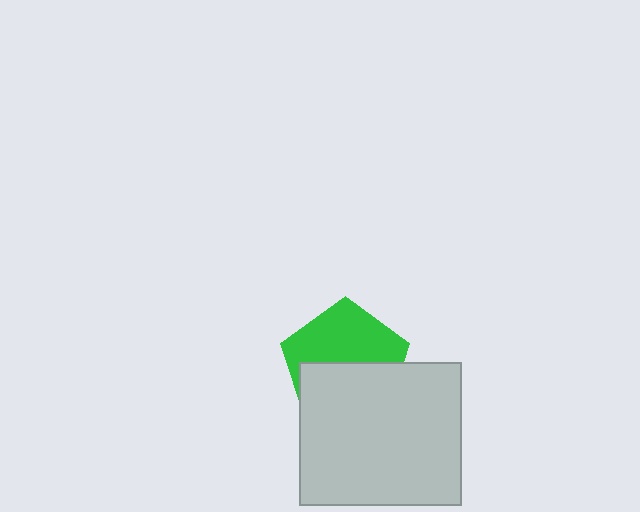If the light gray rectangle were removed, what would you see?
You would see the complete green pentagon.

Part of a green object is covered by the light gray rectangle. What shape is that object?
It is a pentagon.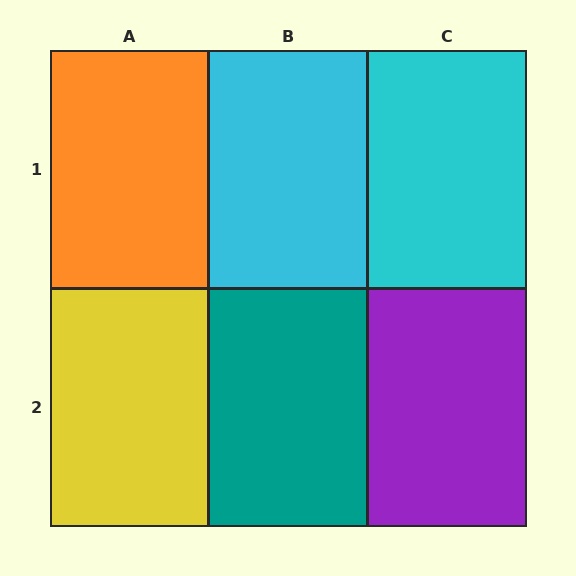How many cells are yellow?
1 cell is yellow.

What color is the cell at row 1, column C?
Cyan.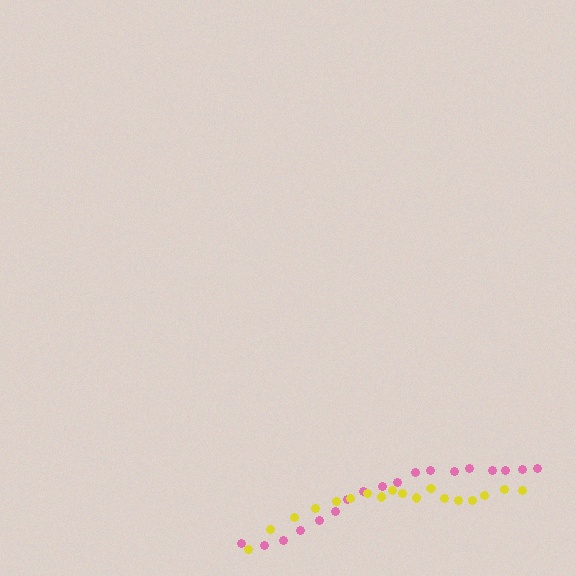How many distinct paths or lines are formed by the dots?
There are 2 distinct paths.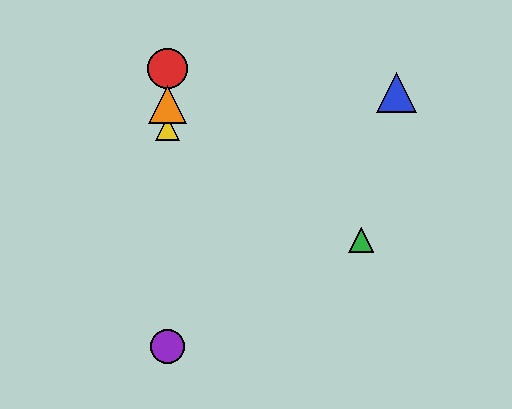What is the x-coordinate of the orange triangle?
The orange triangle is at x≈167.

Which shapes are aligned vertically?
The red circle, the yellow triangle, the purple circle, the orange triangle are aligned vertically.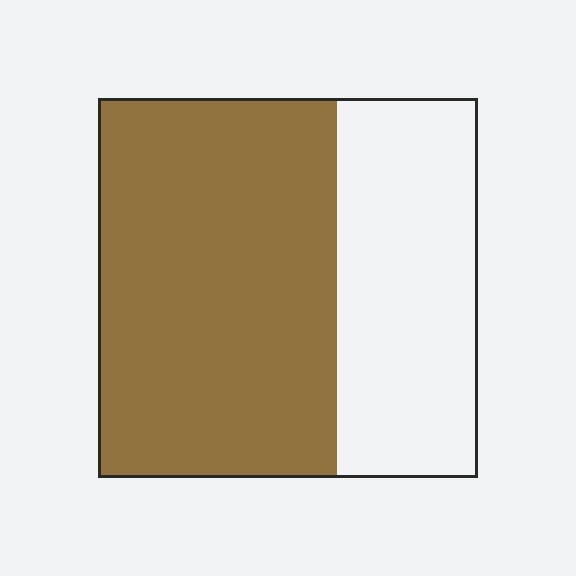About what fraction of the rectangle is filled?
About five eighths (5/8).